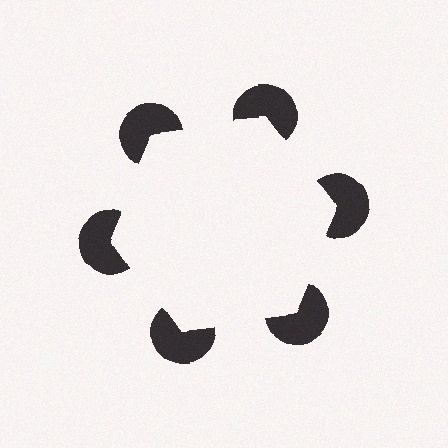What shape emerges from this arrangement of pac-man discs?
An illusory hexagon — its edges are inferred from the aligned wedge cuts in the pac-man discs, not physically drawn.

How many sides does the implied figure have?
6 sides.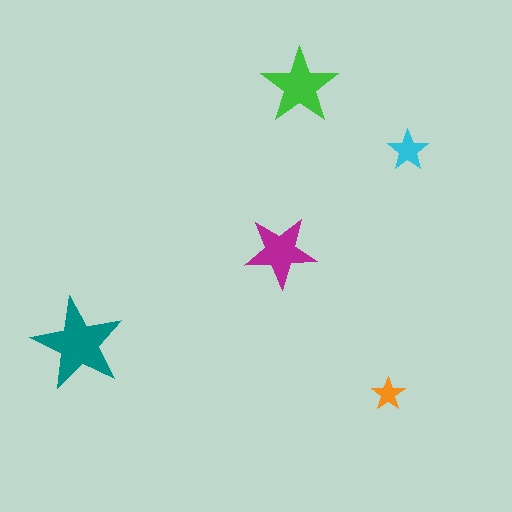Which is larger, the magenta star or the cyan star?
The magenta one.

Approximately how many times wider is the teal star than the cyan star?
About 2.5 times wider.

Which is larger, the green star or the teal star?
The teal one.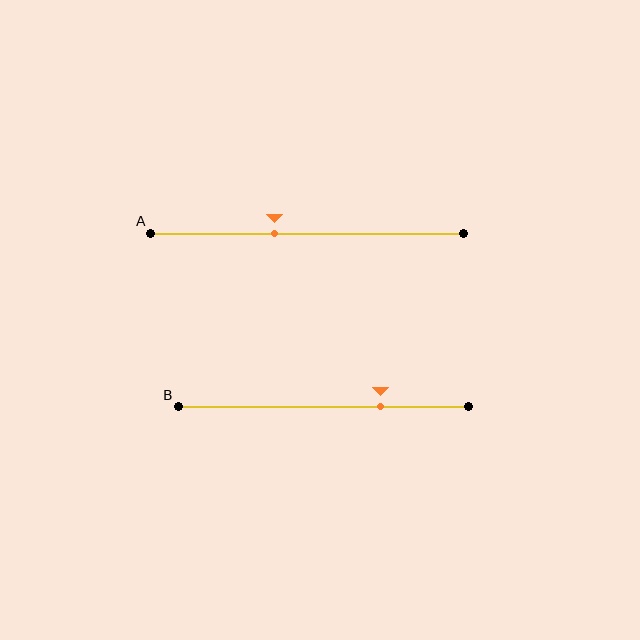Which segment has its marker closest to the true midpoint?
Segment A has its marker closest to the true midpoint.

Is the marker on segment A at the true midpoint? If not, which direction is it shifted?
No, the marker on segment A is shifted to the left by about 10% of the segment length.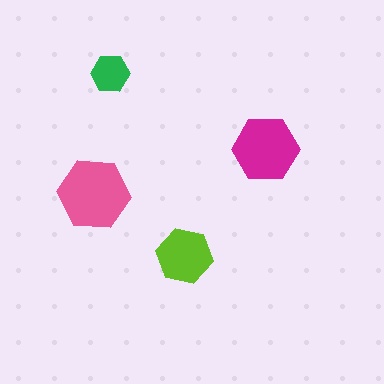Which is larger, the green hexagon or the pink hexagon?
The pink one.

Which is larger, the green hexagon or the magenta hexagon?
The magenta one.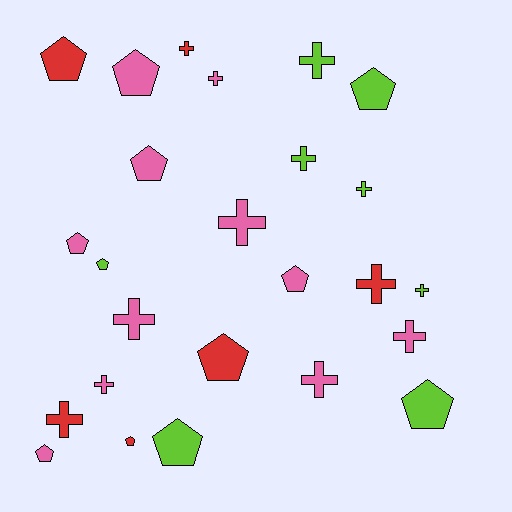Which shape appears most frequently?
Cross, with 13 objects.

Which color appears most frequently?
Pink, with 11 objects.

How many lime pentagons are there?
There are 4 lime pentagons.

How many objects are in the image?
There are 25 objects.